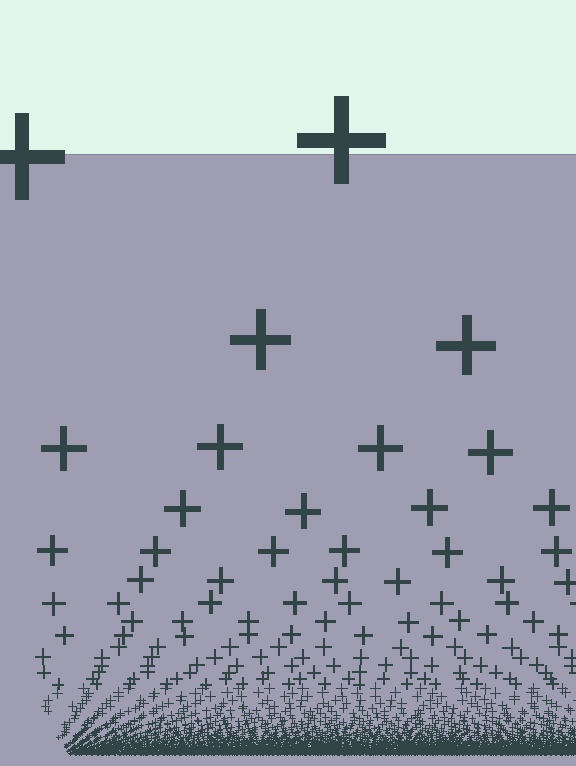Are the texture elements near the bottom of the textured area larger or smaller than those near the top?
Smaller. The gradient is inverted — elements near the bottom are smaller and denser.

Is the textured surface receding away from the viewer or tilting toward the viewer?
The surface appears to tilt toward the viewer. Texture elements get larger and sparser toward the top.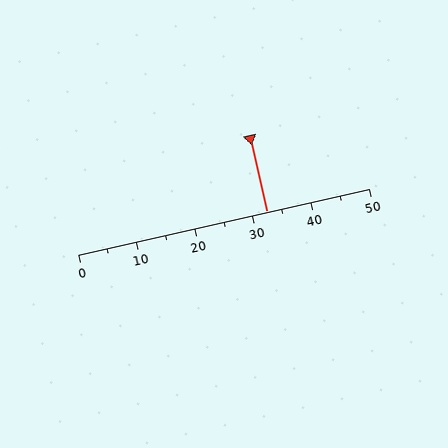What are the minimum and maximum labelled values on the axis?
The axis runs from 0 to 50.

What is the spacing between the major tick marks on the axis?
The major ticks are spaced 10 apart.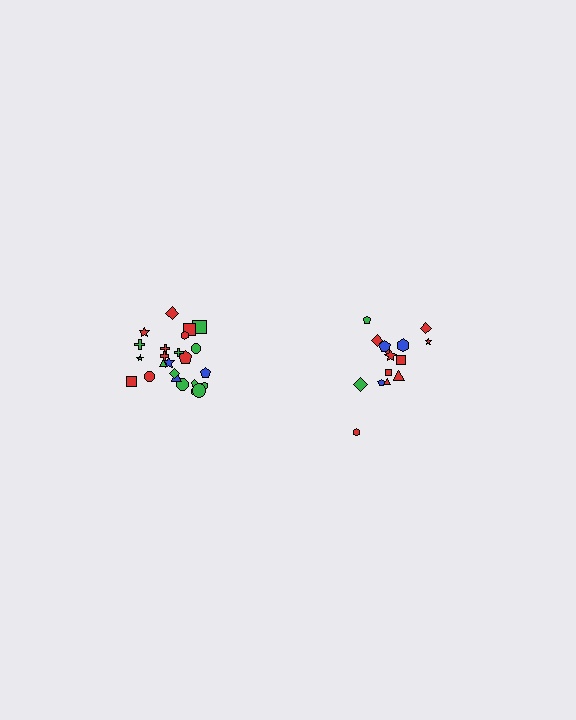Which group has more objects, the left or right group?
The left group.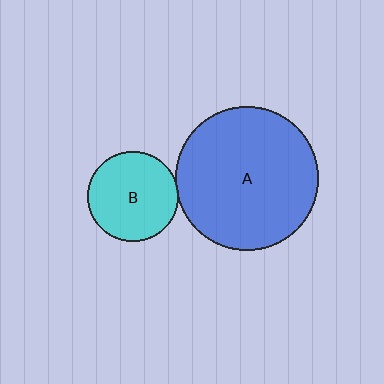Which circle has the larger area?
Circle A (blue).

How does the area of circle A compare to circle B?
Approximately 2.5 times.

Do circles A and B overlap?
Yes.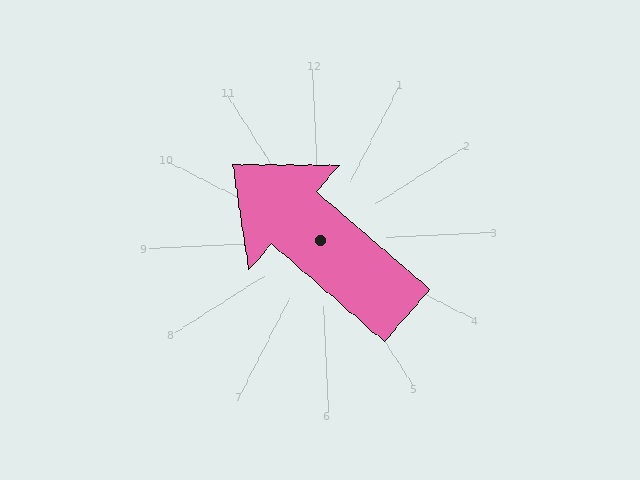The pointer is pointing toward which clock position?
Roughly 10 o'clock.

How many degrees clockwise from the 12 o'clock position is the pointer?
Approximately 314 degrees.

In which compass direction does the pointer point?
Northwest.